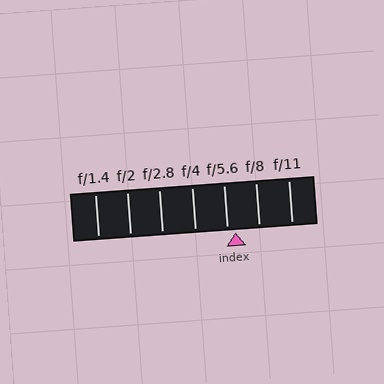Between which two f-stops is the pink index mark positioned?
The index mark is between f/5.6 and f/8.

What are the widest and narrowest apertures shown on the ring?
The widest aperture shown is f/1.4 and the narrowest is f/11.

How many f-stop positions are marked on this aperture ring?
There are 7 f-stop positions marked.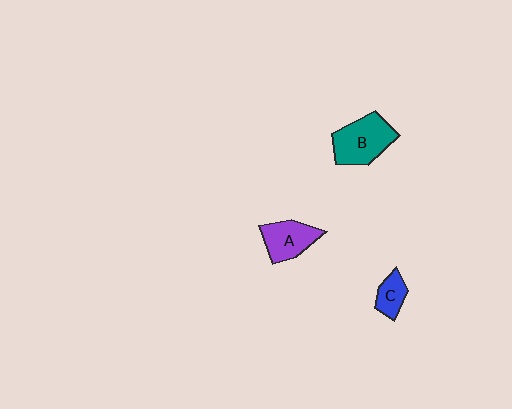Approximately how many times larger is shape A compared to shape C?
Approximately 1.7 times.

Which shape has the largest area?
Shape B (teal).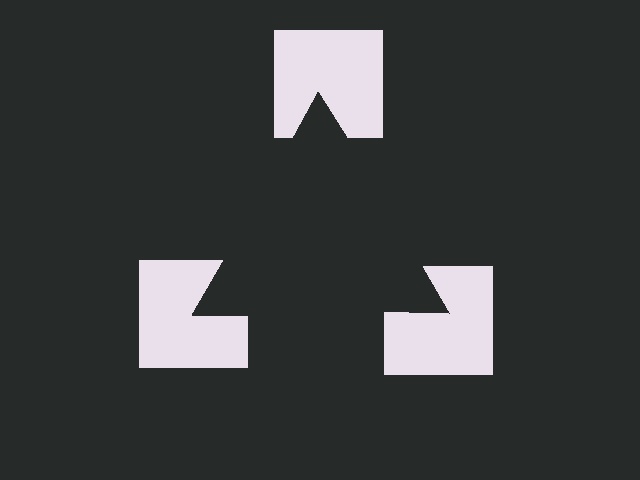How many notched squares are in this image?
There are 3 — one at each vertex of the illusory triangle.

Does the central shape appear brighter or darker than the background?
It typically appears slightly darker than the background, even though no actual brightness change is drawn.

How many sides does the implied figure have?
3 sides.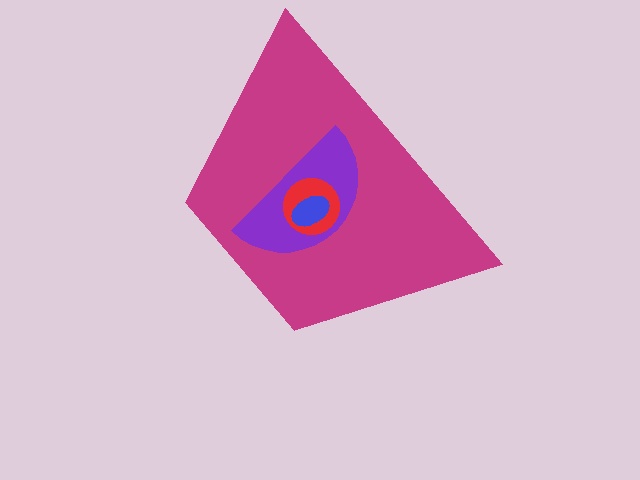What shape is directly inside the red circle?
The blue ellipse.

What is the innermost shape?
The blue ellipse.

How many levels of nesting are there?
4.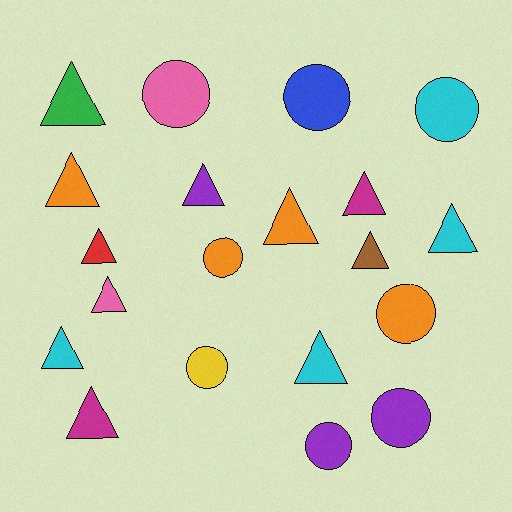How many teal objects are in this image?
There are no teal objects.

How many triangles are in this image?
There are 12 triangles.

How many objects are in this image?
There are 20 objects.